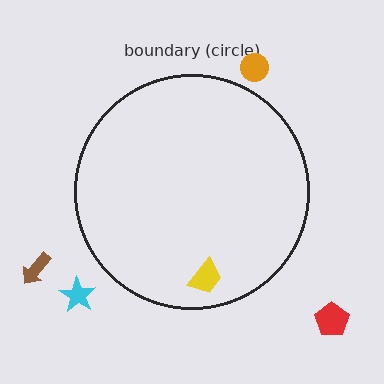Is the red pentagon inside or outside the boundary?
Outside.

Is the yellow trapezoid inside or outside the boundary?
Inside.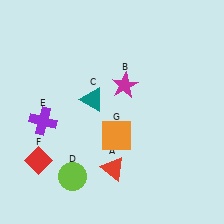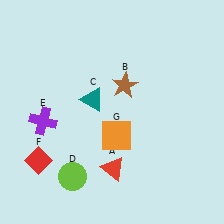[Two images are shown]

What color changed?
The star (B) changed from magenta in Image 1 to brown in Image 2.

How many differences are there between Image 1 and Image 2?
There is 1 difference between the two images.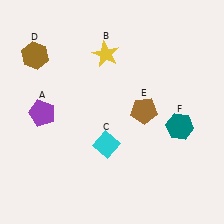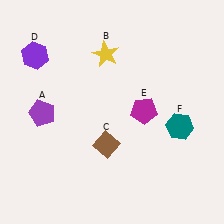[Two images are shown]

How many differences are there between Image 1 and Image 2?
There are 3 differences between the two images.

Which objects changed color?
C changed from cyan to brown. D changed from brown to purple. E changed from brown to magenta.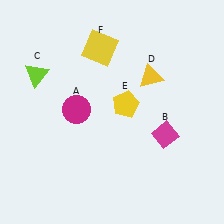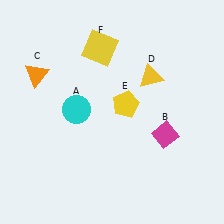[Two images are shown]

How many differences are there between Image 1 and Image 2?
There are 2 differences between the two images.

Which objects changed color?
A changed from magenta to cyan. C changed from lime to orange.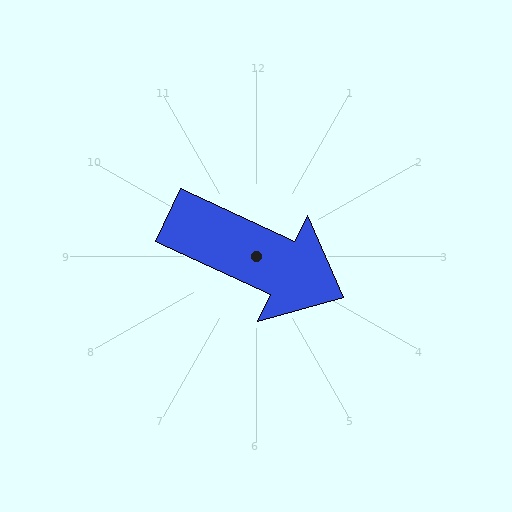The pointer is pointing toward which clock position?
Roughly 4 o'clock.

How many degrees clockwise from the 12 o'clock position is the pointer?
Approximately 115 degrees.